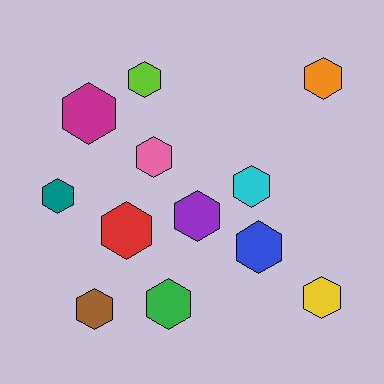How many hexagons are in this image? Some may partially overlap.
There are 12 hexagons.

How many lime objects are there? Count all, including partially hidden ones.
There is 1 lime object.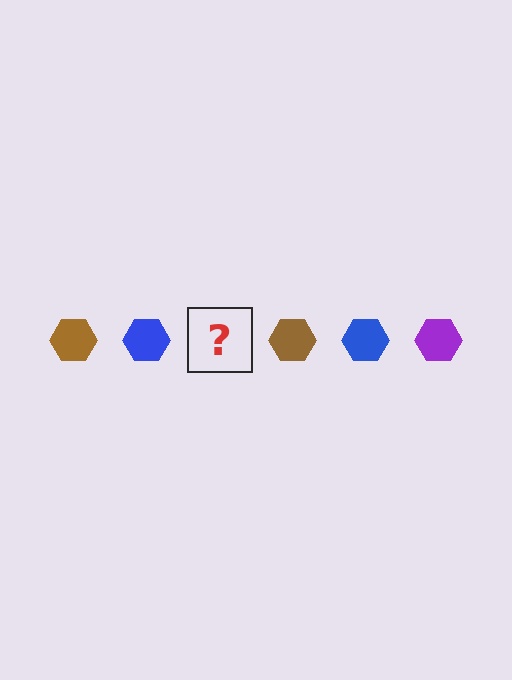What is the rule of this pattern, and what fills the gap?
The rule is that the pattern cycles through brown, blue, purple hexagons. The gap should be filled with a purple hexagon.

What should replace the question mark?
The question mark should be replaced with a purple hexagon.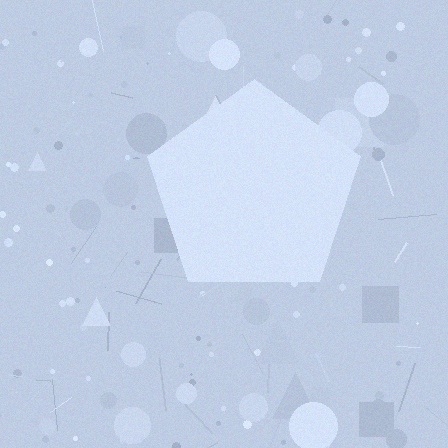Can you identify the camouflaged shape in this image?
The camouflaged shape is a pentagon.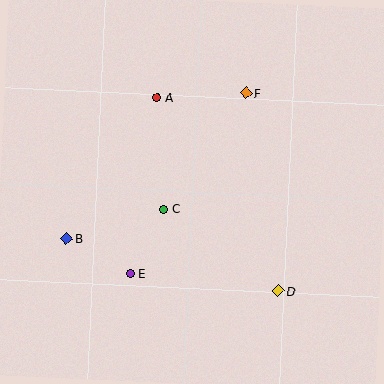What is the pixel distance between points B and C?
The distance between B and C is 102 pixels.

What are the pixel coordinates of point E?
Point E is at (130, 273).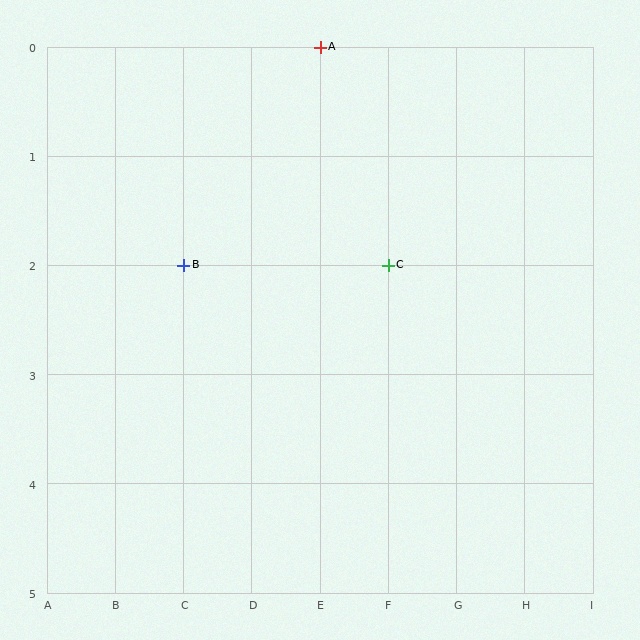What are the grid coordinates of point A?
Point A is at grid coordinates (E, 0).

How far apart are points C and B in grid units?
Points C and B are 3 columns apart.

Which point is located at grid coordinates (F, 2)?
Point C is at (F, 2).